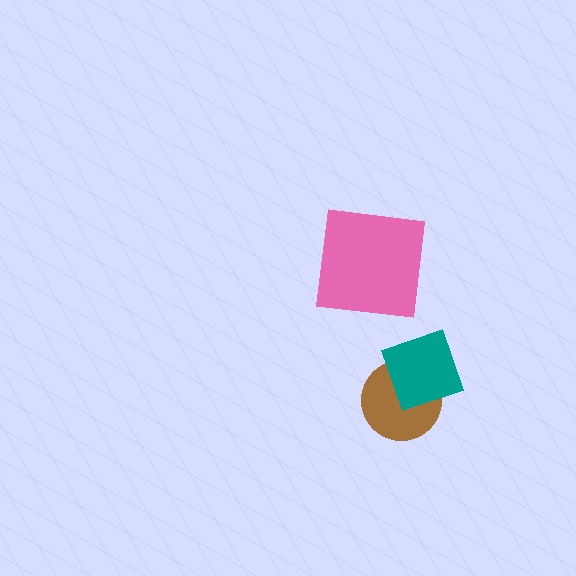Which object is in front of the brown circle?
The teal diamond is in front of the brown circle.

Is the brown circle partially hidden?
Yes, it is partially covered by another shape.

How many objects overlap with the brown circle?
1 object overlaps with the brown circle.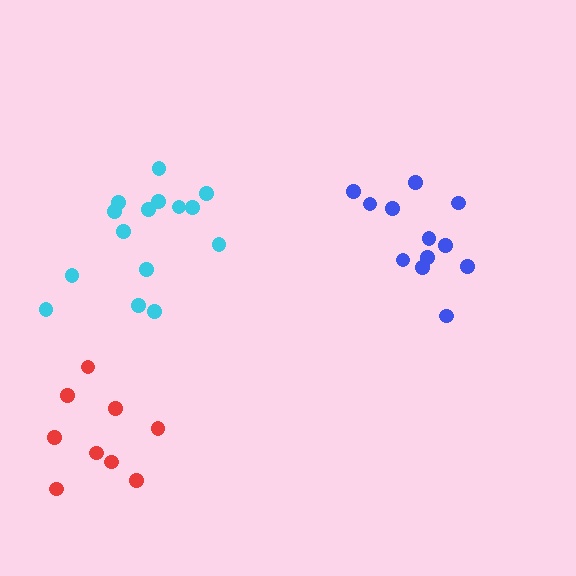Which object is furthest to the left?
The red cluster is leftmost.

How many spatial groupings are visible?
There are 3 spatial groupings.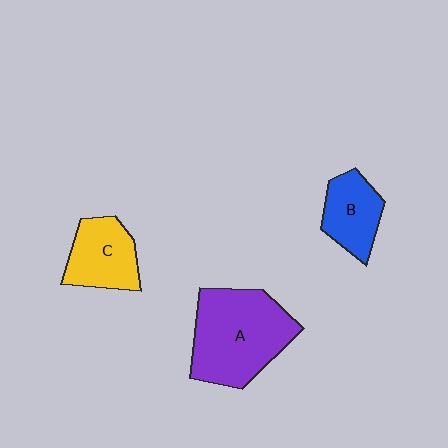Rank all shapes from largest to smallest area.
From largest to smallest: A (purple), C (yellow), B (blue).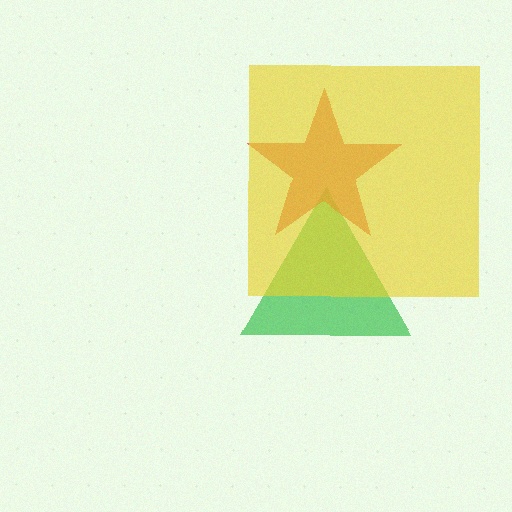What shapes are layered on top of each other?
The layered shapes are: a green triangle, a red star, a yellow square.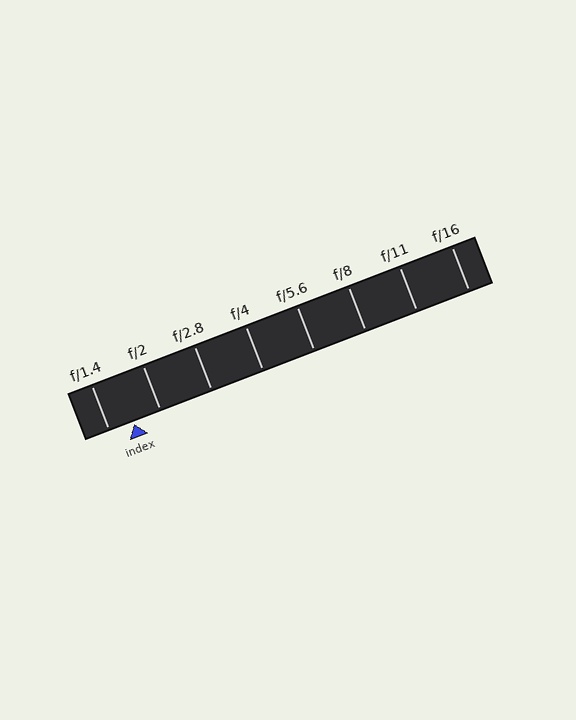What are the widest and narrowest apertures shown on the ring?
The widest aperture shown is f/1.4 and the narrowest is f/16.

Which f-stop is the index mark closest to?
The index mark is closest to f/1.4.